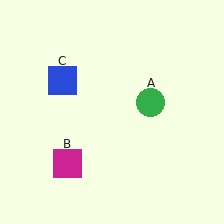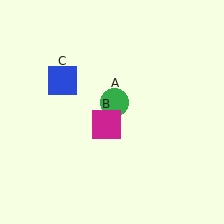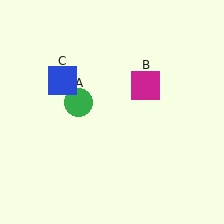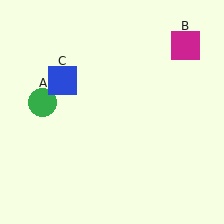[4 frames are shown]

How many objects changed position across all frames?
2 objects changed position: green circle (object A), magenta square (object B).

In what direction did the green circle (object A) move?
The green circle (object A) moved left.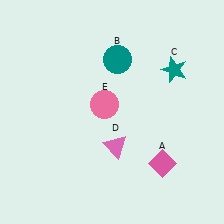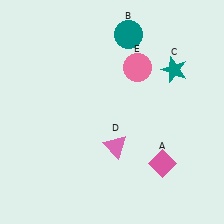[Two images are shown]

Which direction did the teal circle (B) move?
The teal circle (B) moved up.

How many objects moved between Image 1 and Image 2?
2 objects moved between the two images.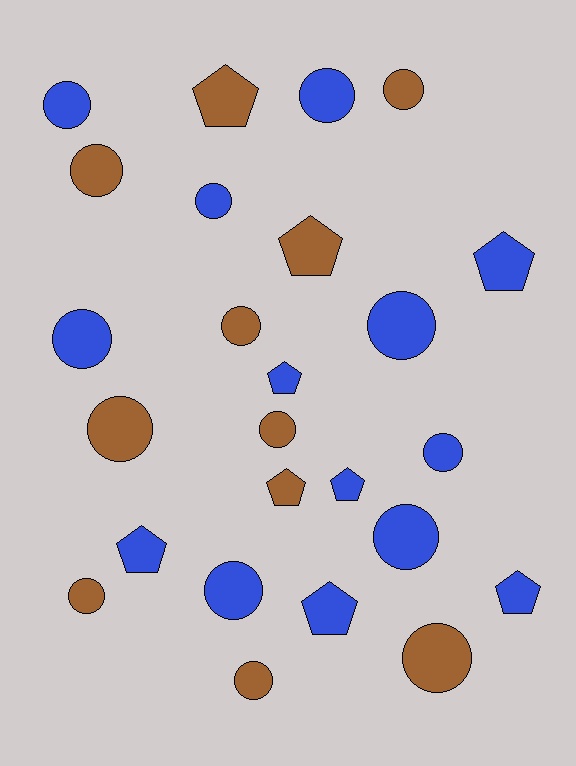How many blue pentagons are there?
There are 6 blue pentagons.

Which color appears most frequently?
Blue, with 14 objects.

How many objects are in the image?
There are 25 objects.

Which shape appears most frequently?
Circle, with 16 objects.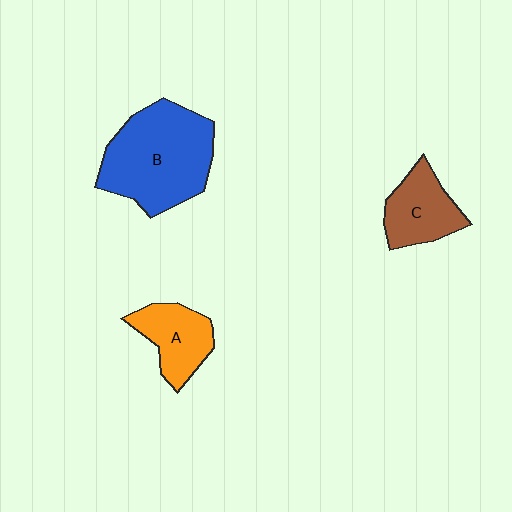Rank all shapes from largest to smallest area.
From largest to smallest: B (blue), C (brown), A (orange).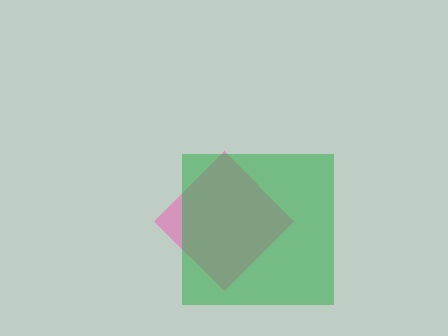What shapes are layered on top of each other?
The layered shapes are: a pink diamond, a green square.